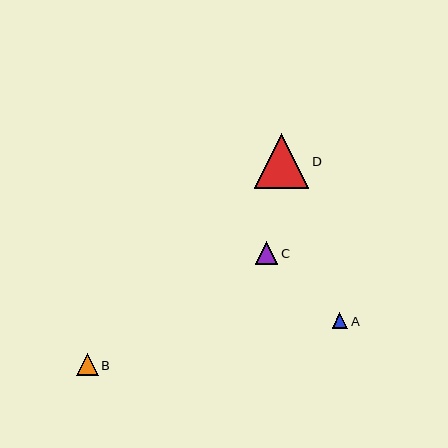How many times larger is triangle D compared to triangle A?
Triangle D is approximately 3.5 times the size of triangle A.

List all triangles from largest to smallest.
From largest to smallest: D, C, B, A.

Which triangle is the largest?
Triangle D is the largest with a size of approximately 55 pixels.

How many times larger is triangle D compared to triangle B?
Triangle D is approximately 2.5 times the size of triangle B.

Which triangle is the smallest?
Triangle A is the smallest with a size of approximately 16 pixels.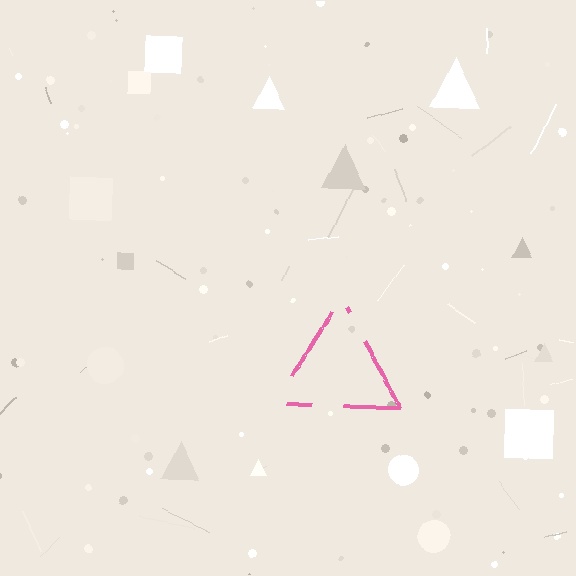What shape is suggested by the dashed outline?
The dashed outline suggests a triangle.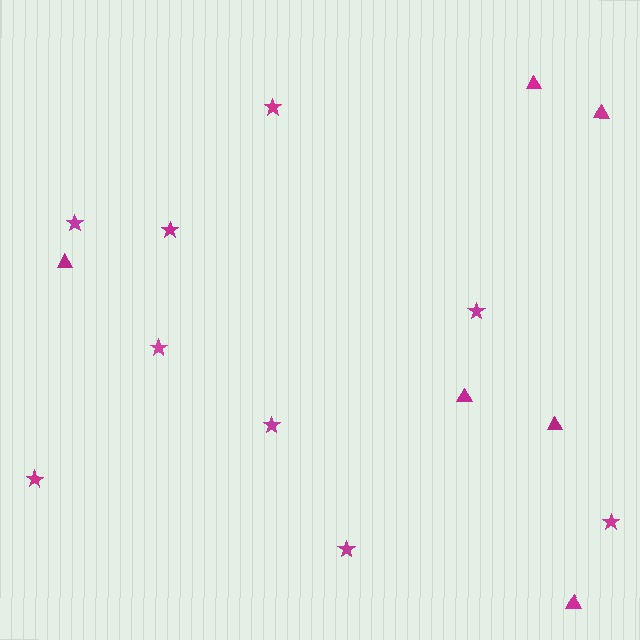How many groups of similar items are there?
There are 2 groups: one group of triangles (6) and one group of stars (9).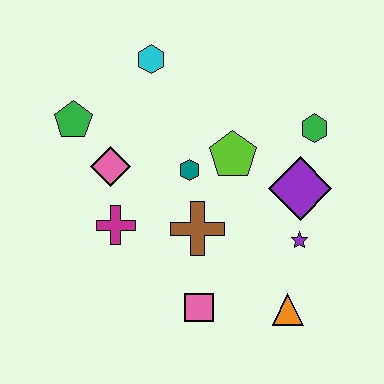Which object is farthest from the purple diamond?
The green pentagon is farthest from the purple diamond.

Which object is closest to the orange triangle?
The purple star is closest to the orange triangle.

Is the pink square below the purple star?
Yes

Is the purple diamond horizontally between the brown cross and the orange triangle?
No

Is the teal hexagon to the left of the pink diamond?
No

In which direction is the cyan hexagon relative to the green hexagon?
The cyan hexagon is to the left of the green hexagon.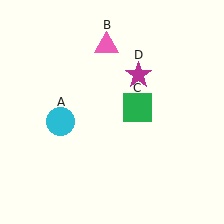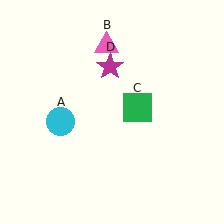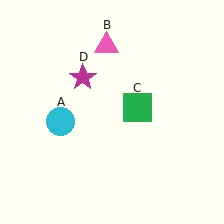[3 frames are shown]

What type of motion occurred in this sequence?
The magenta star (object D) rotated counterclockwise around the center of the scene.